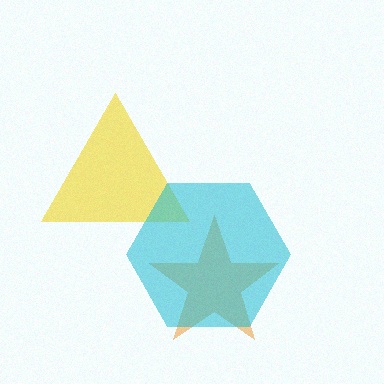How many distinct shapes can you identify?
There are 3 distinct shapes: an orange star, a yellow triangle, a cyan hexagon.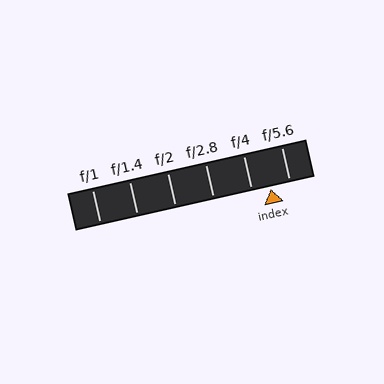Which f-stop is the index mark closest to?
The index mark is closest to f/4.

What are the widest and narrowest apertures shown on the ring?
The widest aperture shown is f/1 and the narrowest is f/5.6.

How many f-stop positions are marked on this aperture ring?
There are 6 f-stop positions marked.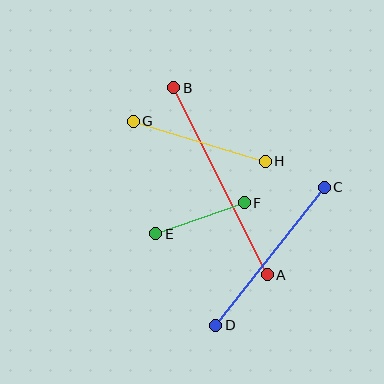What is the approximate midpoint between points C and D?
The midpoint is at approximately (270, 256) pixels.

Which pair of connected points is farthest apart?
Points A and B are farthest apart.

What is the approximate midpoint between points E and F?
The midpoint is at approximately (200, 218) pixels.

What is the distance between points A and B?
The distance is approximately 209 pixels.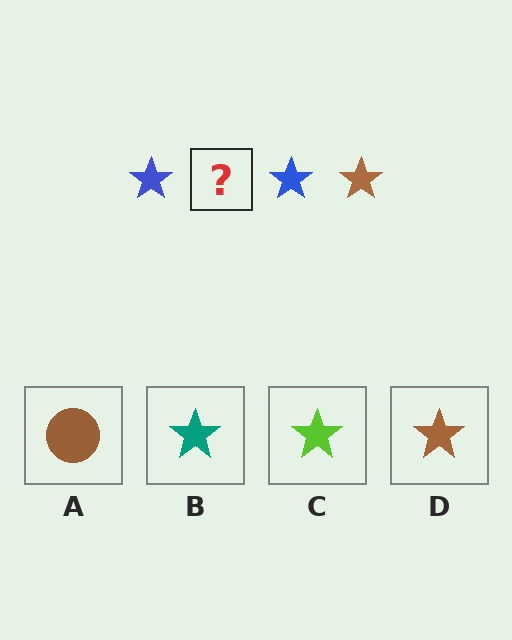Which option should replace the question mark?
Option D.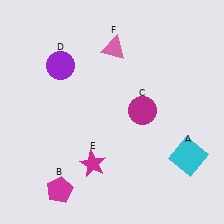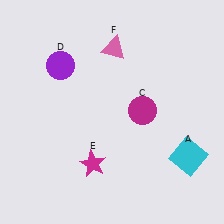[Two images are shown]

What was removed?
The magenta pentagon (B) was removed in Image 2.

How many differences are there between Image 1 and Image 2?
There is 1 difference between the two images.